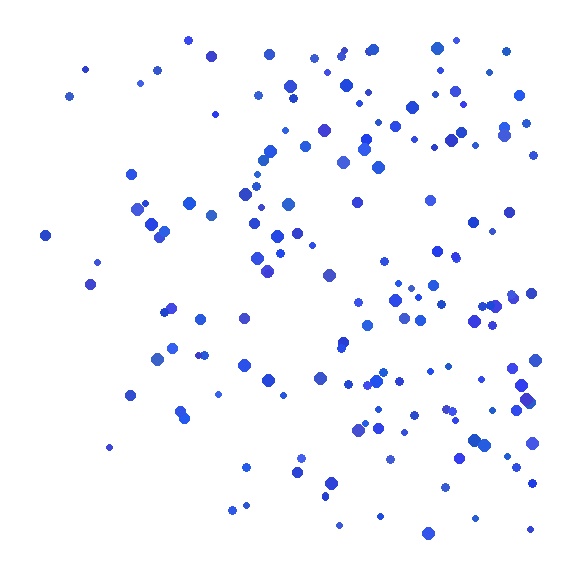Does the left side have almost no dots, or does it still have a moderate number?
Still a moderate number, just noticeably fewer than the right.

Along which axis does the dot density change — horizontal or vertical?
Horizontal.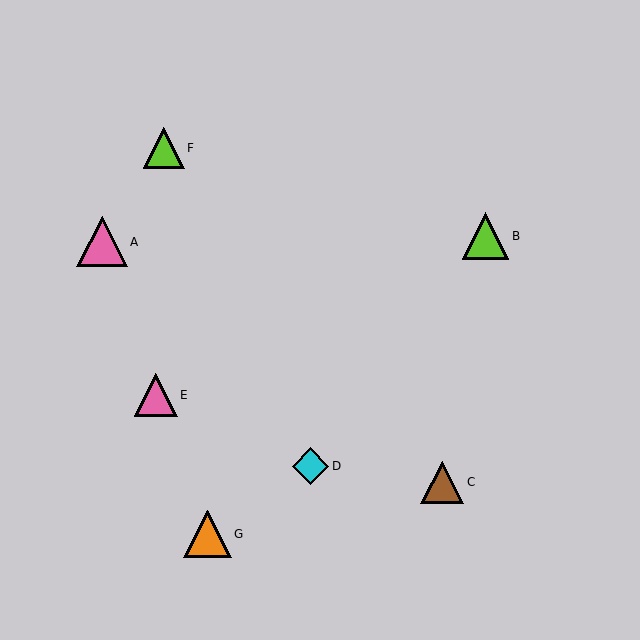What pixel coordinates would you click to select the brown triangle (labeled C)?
Click at (442, 482) to select the brown triangle C.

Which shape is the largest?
The pink triangle (labeled A) is the largest.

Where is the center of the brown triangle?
The center of the brown triangle is at (442, 482).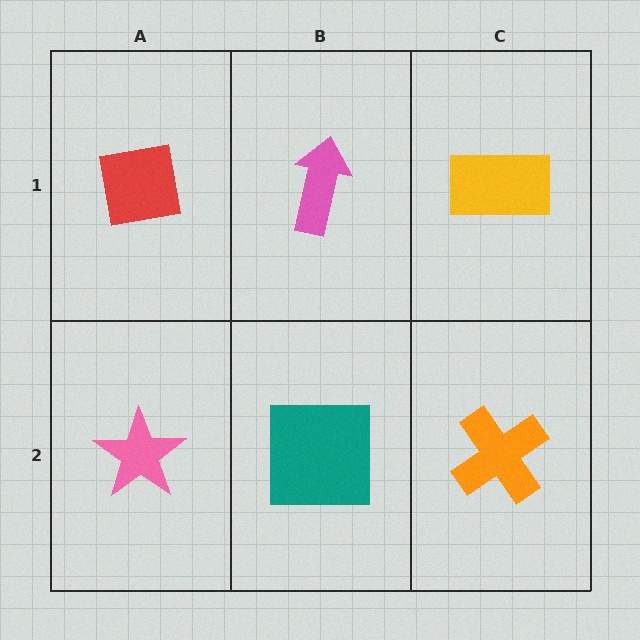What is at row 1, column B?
A pink arrow.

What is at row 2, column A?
A pink star.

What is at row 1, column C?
A yellow rectangle.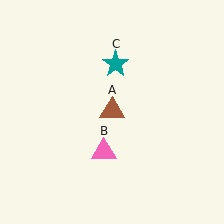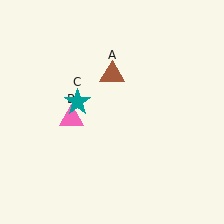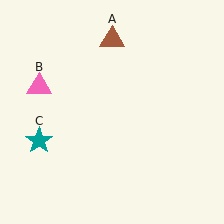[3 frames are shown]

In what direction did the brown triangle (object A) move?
The brown triangle (object A) moved up.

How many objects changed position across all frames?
3 objects changed position: brown triangle (object A), pink triangle (object B), teal star (object C).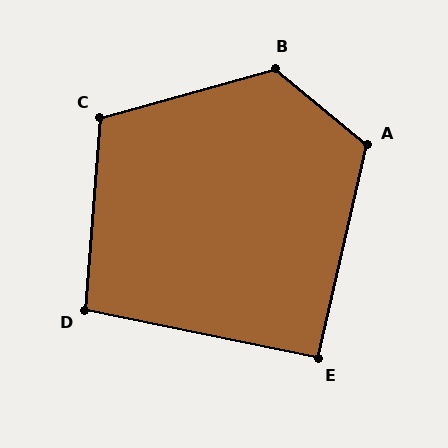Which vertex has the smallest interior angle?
E, at approximately 92 degrees.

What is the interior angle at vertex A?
Approximately 117 degrees (obtuse).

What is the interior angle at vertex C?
Approximately 110 degrees (obtuse).